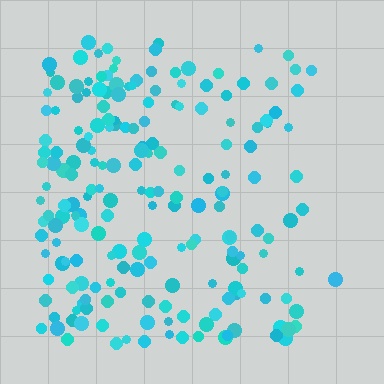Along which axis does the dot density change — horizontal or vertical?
Horizontal.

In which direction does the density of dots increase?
From right to left, with the left side densest.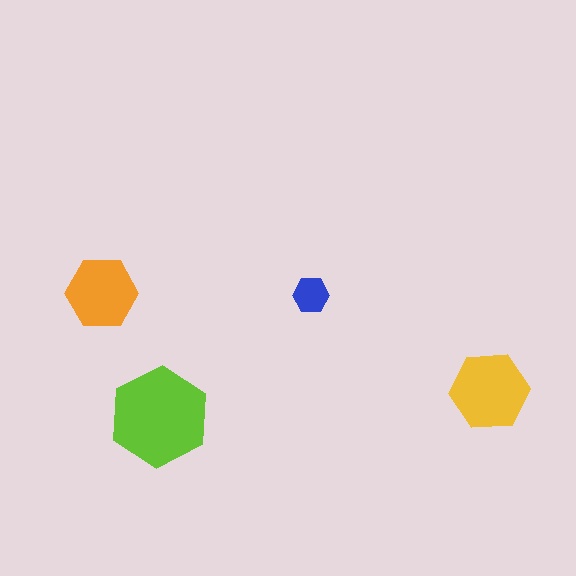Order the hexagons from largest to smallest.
the lime one, the yellow one, the orange one, the blue one.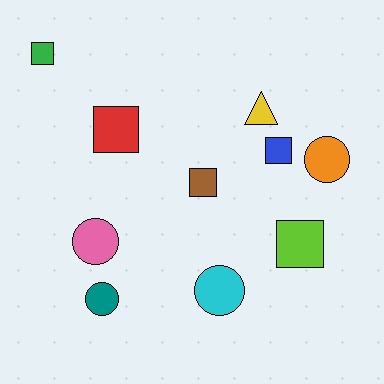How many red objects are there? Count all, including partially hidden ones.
There is 1 red object.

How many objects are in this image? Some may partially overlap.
There are 10 objects.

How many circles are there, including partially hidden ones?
There are 4 circles.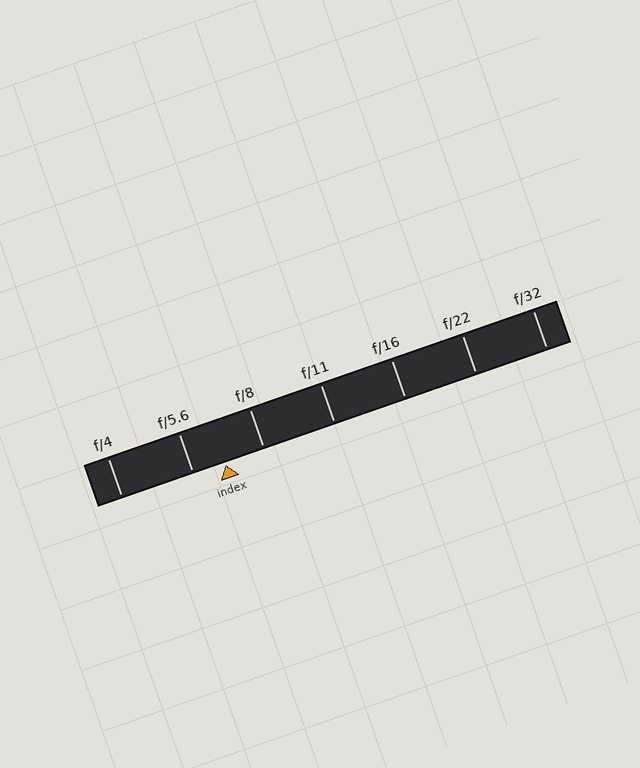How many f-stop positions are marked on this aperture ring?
There are 7 f-stop positions marked.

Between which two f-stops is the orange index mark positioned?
The index mark is between f/5.6 and f/8.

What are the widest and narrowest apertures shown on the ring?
The widest aperture shown is f/4 and the narrowest is f/32.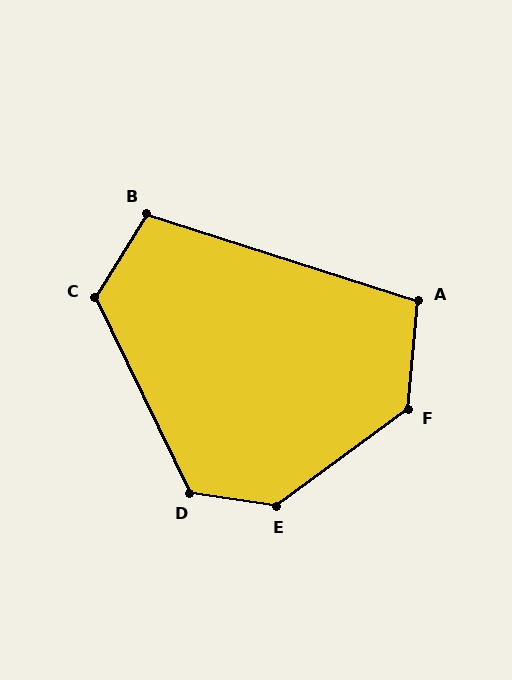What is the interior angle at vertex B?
Approximately 104 degrees (obtuse).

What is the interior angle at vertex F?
Approximately 132 degrees (obtuse).